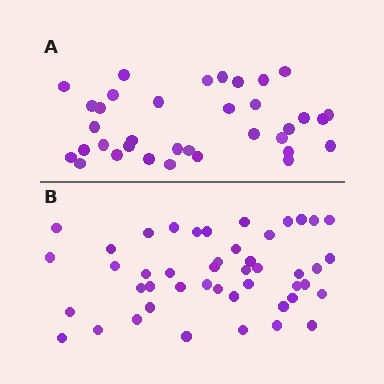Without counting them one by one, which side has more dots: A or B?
Region B (the bottom region) has more dots.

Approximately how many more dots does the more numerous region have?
Region B has roughly 12 or so more dots than region A.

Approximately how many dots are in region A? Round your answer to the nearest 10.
About 40 dots. (The exact count is 35, which rounds to 40.)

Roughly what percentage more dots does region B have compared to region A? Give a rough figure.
About 30% more.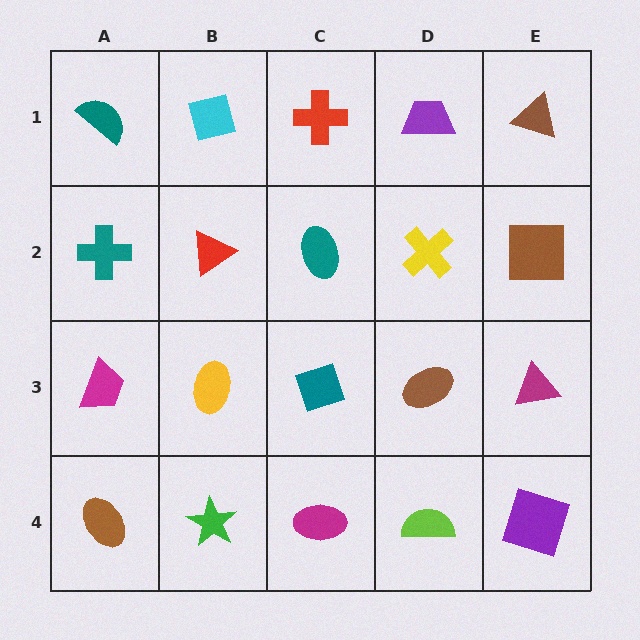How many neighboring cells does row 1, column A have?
2.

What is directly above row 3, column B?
A red triangle.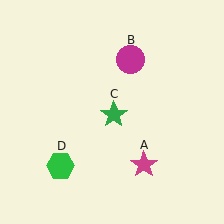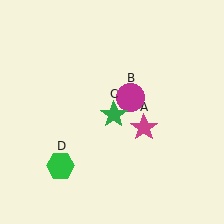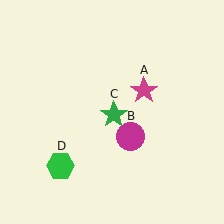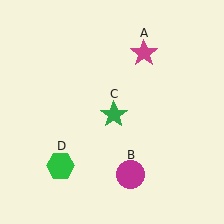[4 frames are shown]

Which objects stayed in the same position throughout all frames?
Green star (object C) and green hexagon (object D) remained stationary.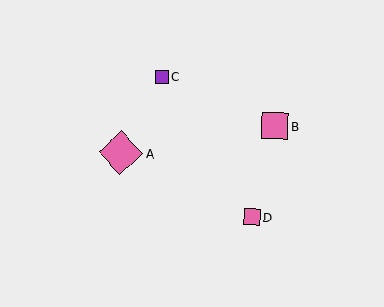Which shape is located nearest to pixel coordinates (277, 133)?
The pink square (labeled B) at (275, 126) is nearest to that location.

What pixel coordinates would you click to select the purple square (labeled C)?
Click at (162, 77) to select the purple square C.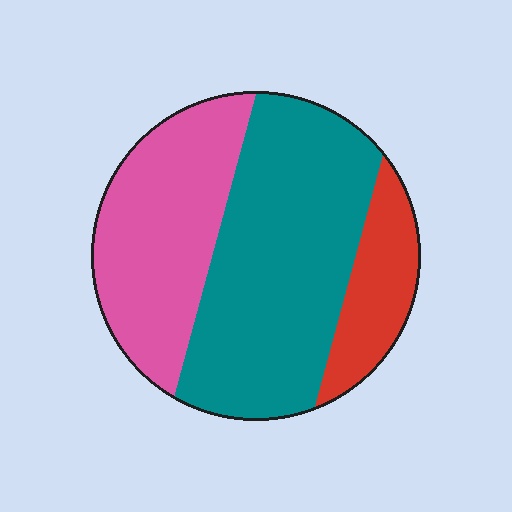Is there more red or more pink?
Pink.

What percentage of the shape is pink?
Pink takes up about one third (1/3) of the shape.